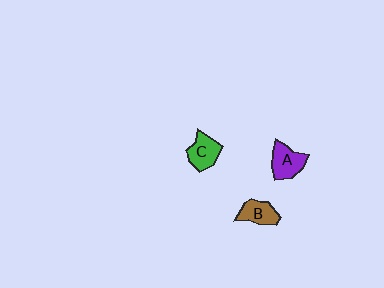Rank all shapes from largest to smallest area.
From largest to smallest: A (purple), C (green), B (brown).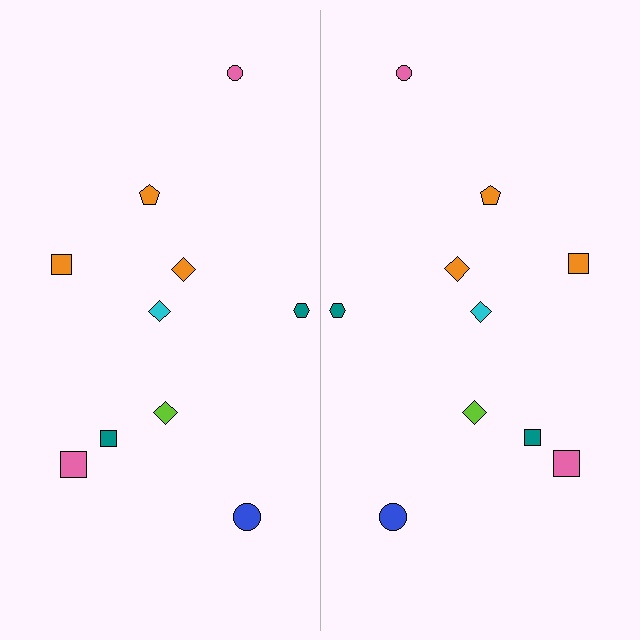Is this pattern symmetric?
Yes, this pattern has bilateral (reflection) symmetry.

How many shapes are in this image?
There are 20 shapes in this image.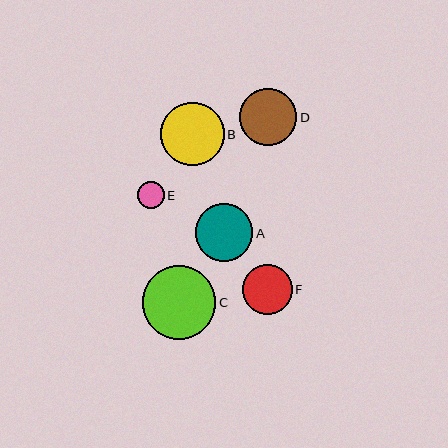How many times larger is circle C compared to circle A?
Circle C is approximately 1.3 times the size of circle A.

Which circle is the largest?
Circle C is the largest with a size of approximately 74 pixels.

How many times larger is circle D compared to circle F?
Circle D is approximately 1.2 times the size of circle F.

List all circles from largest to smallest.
From largest to smallest: C, B, A, D, F, E.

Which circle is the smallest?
Circle E is the smallest with a size of approximately 26 pixels.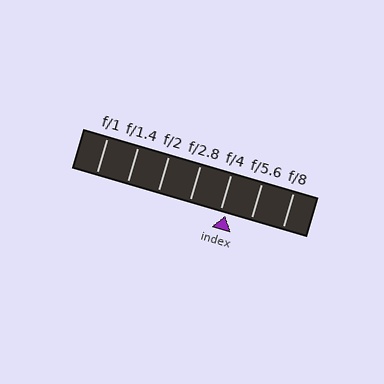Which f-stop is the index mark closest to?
The index mark is closest to f/4.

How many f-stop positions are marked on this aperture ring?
There are 7 f-stop positions marked.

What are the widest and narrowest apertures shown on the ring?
The widest aperture shown is f/1 and the narrowest is f/8.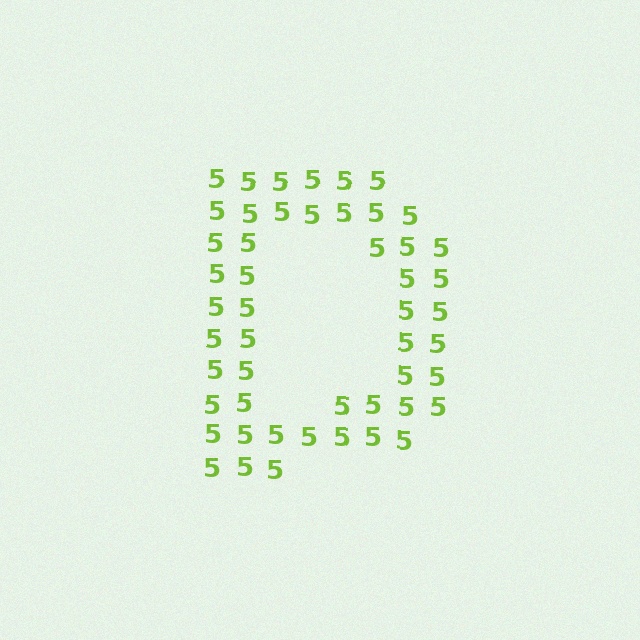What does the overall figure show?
The overall figure shows the letter D.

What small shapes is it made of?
It is made of small digit 5's.